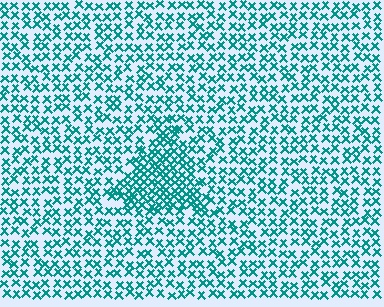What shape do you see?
I see a triangle.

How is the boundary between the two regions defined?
The boundary is defined by a change in element density (approximately 1.8x ratio). All elements are the same color, size, and shape.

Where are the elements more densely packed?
The elements are more densely packed inside the triangle boundary.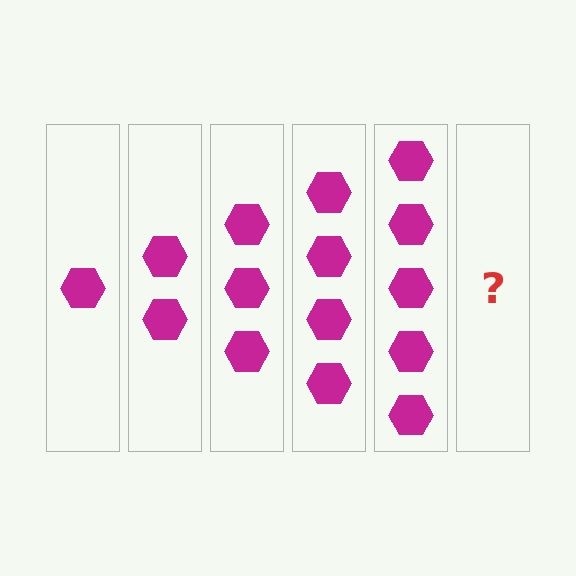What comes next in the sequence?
The next element should be 6 hexagons.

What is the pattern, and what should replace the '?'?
The pattern is that each step adds one more hexagon. The '?' should be 6 hexagons.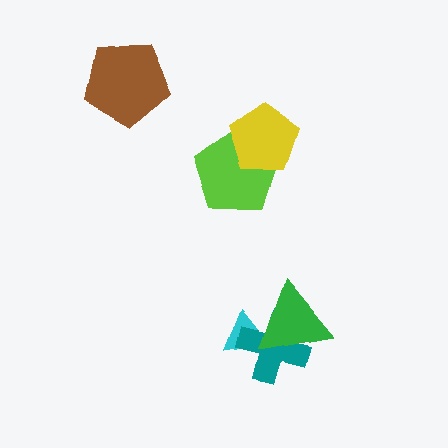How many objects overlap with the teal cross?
2 objects overlap with the teal cross.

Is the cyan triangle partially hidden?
Yes, it is partially covered by another shape.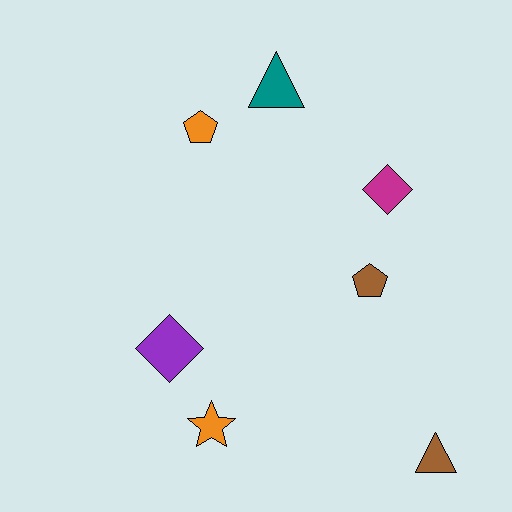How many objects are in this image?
There are 7 objects.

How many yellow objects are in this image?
There are no yellow objects.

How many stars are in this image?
There is 1 star.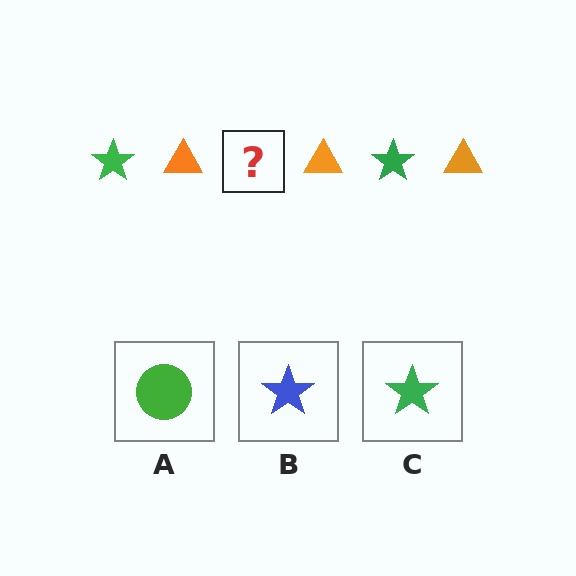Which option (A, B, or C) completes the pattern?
C.